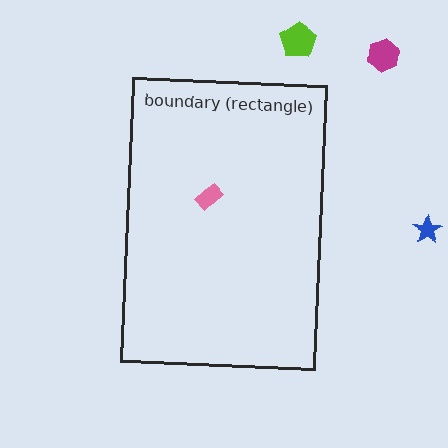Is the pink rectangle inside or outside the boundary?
Inside.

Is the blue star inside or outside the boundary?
Outside.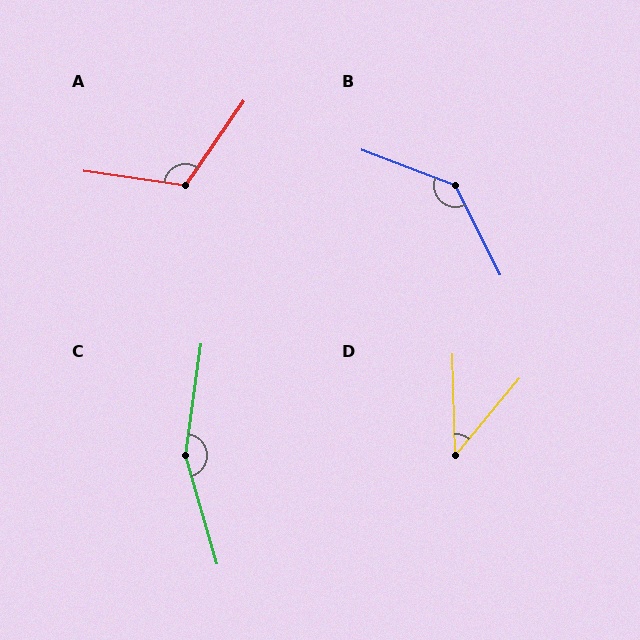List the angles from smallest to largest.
D (41°), A (117°), B (137°), C (156°).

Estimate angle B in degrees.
Approximately 137 degrees.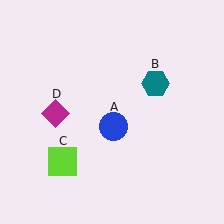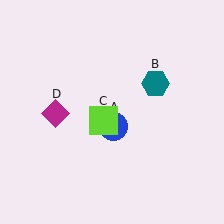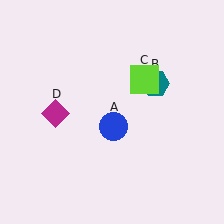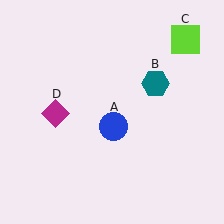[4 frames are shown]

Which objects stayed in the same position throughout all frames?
Blue circle (object A) and teal hexagon (object B) and magenta diamond (object D) remained stationary.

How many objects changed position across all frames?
1 object changed position: lime square (object C).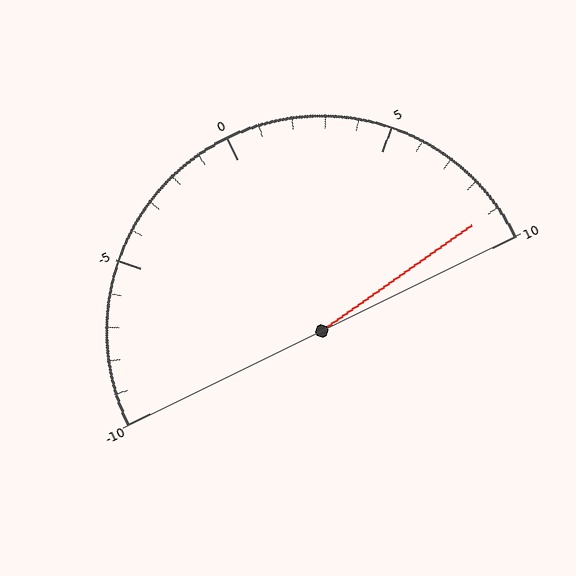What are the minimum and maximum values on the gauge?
The gauge ranges from -10 to 10.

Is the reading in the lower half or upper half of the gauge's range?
The reading is in the upper half of the range (-10 to 10).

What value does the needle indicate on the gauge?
The needle indicates approximately 9.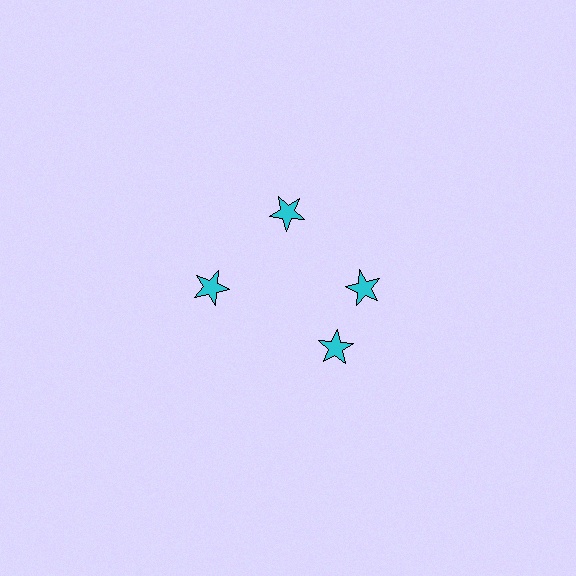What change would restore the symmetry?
The symmetry would be restored by rotating it back into even spacing with its neighbors so that all 4 stars sit at equal angles and equal distance from the center.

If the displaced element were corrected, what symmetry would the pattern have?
It would have 4-fold rotational symmetry — the pattern would map onto itself every 90 degrees.